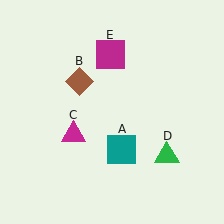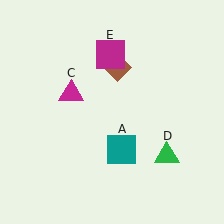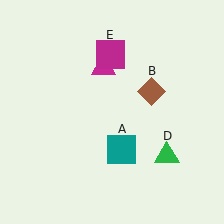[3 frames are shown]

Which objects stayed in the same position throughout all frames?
Teal square (object A) and green triangle (object D) and magenta square (object E) remained stationary.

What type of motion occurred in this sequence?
The brown diamond (object B), magenta triangle (object C) rotated clockwise around the center of the scene.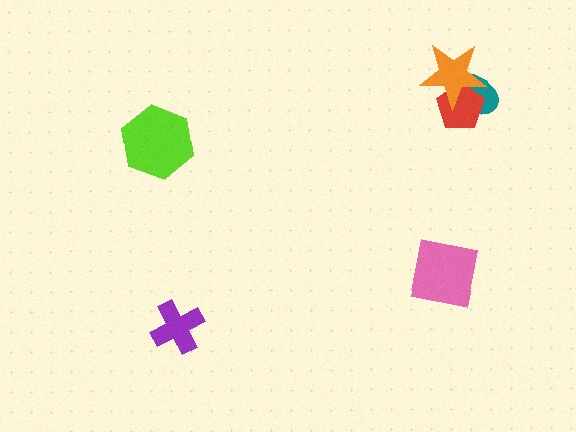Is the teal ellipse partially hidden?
Yes, it is partially covered by another shape.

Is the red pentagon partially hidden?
Yes, it is partially covered by another shape.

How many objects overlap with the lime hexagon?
0 objects overlap with the lime hexagon.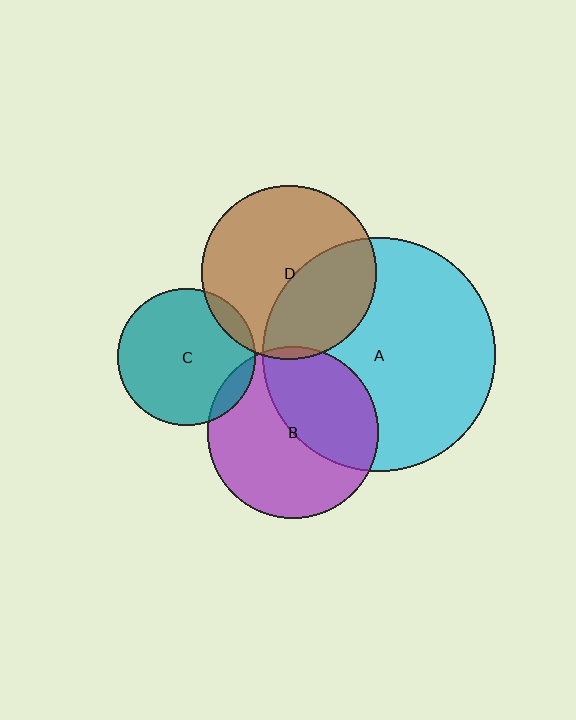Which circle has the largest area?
Circle A (cyan).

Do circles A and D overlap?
Yes.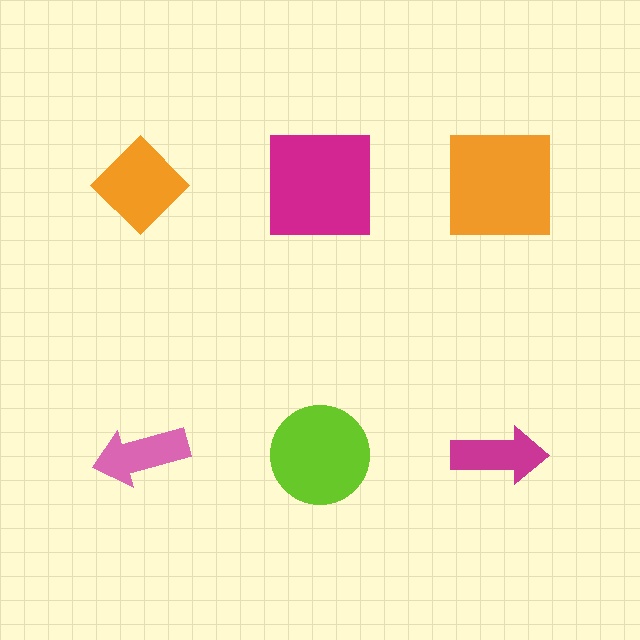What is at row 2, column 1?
A pink arrow.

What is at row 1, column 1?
An orange diamond.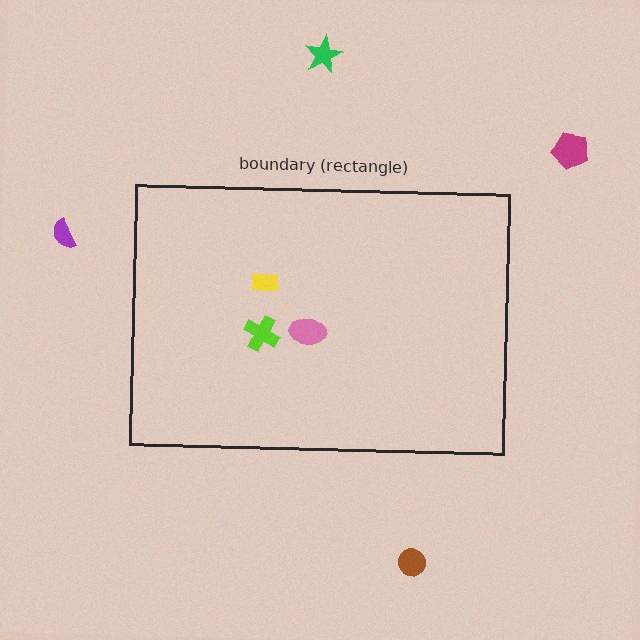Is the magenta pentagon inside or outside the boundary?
Outside.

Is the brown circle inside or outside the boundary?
Outside.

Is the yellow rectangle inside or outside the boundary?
Inside.